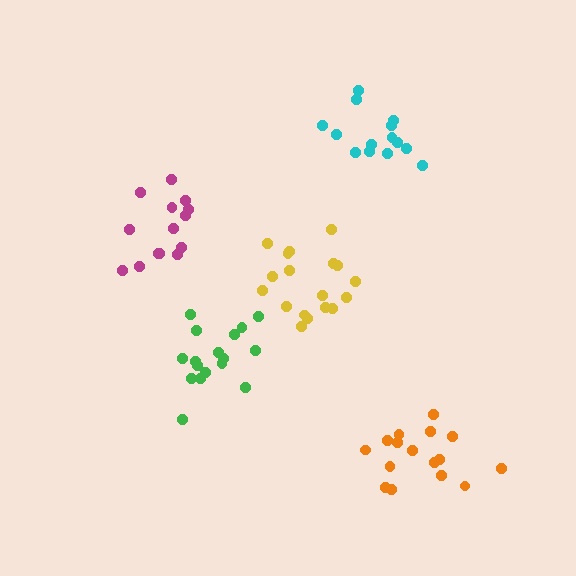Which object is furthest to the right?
The orange cluster is rightmost.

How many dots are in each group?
Group 1: 16 dots, Group 2: 17 dots, Group 3: 14 dots, Group 4: 18 dots, Group 5: 14 dots (79 total).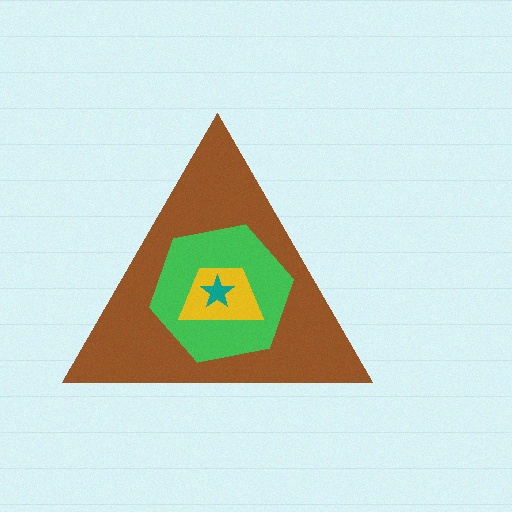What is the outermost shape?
The brown triangle.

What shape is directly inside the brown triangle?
The green hexagon.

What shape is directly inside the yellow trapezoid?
The teal star.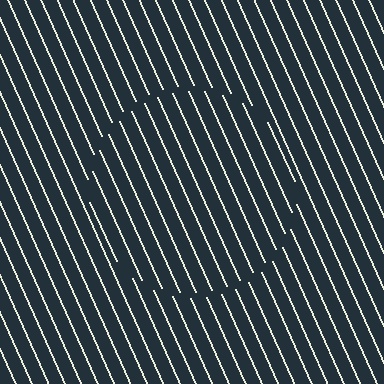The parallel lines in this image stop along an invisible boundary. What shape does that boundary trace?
An illusory circle. The interior of the shape contains the same grating, shifted by half a period — the contour is defined by the phase discontinuity where line-ends from the inner and outer gratings abut.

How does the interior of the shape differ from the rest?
The interior of the shape contains the same grating, shifted by half a period — the contour is defined by the phase discontinuity where line-ends from the inner and outer gratings abut.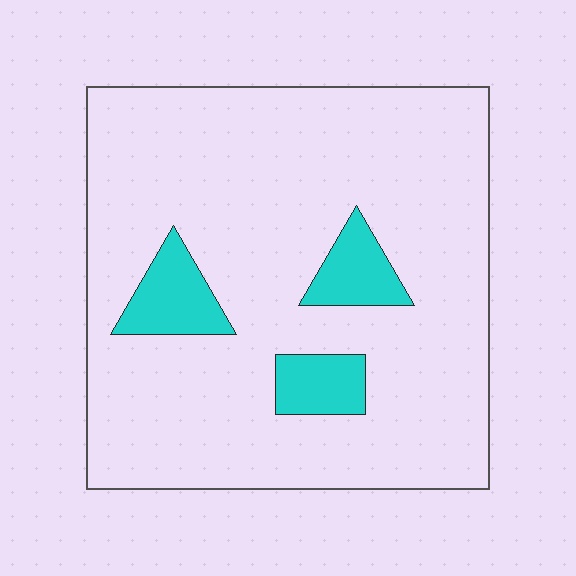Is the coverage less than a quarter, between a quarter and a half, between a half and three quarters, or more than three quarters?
Less than a quarter.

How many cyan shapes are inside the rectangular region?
3.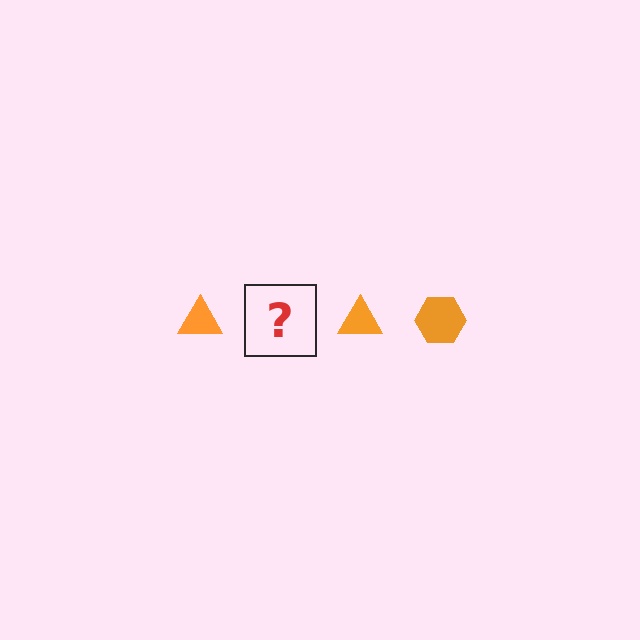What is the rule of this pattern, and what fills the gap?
The rule is that the pattern cycles through triangle, hexagon shapes in orange. The gap should be filled with an orange hexagon.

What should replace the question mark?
The question mark should be replaced with an orange hexagon.